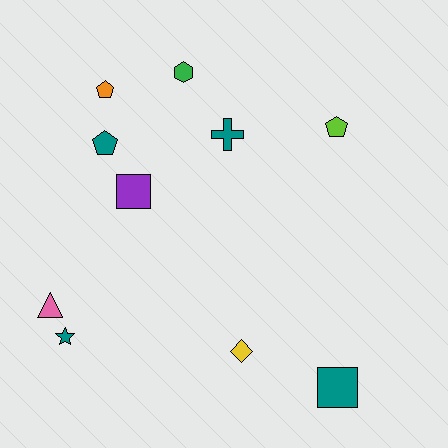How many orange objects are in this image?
There is 1 orange object.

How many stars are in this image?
There is 1 star.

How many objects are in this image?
There are 10 objects.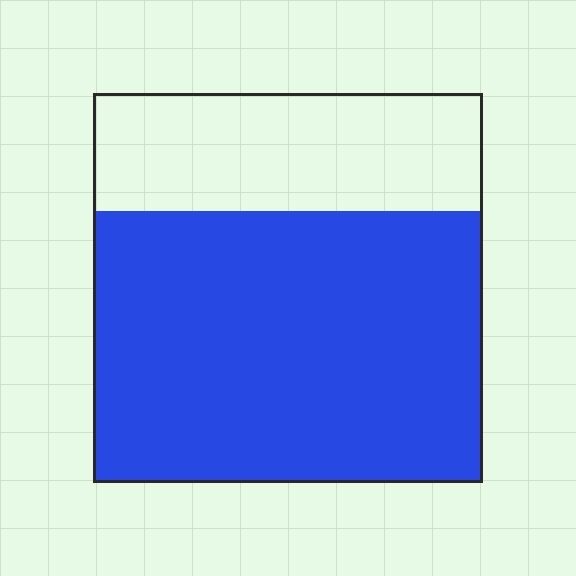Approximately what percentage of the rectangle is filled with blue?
Approximately 70%.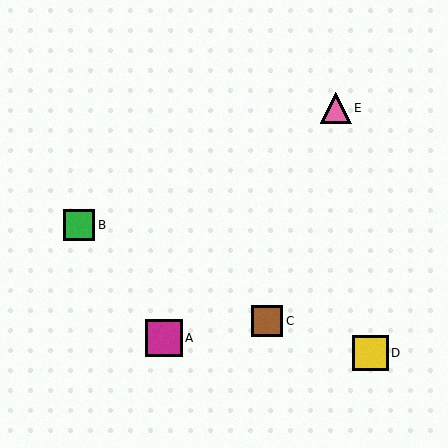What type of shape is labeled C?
Shape C is a brown square.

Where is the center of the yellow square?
The center of the yellow square is at (370, 353).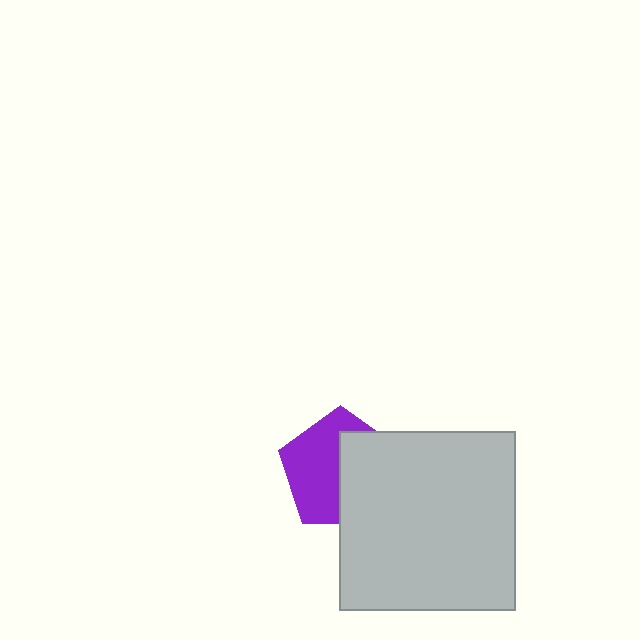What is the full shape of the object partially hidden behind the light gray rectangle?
The partially hidden object is a purple pentagon.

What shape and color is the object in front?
The object in front is a light gray rectangle.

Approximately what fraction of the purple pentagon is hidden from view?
Roughly 47% of the purple pentagon is hidden behind the light gray rectangle.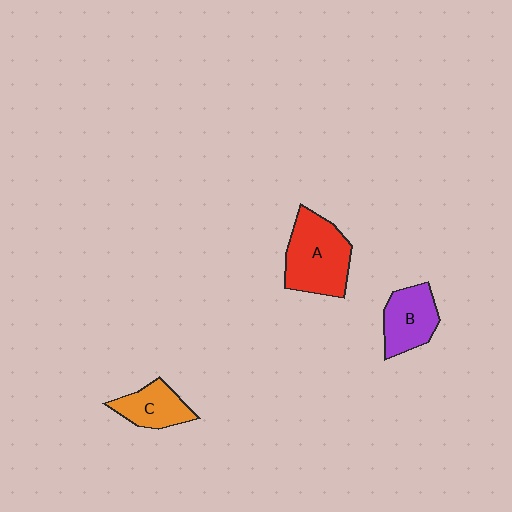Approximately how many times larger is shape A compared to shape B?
Approximately 1.4 times.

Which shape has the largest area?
Shape A (red).